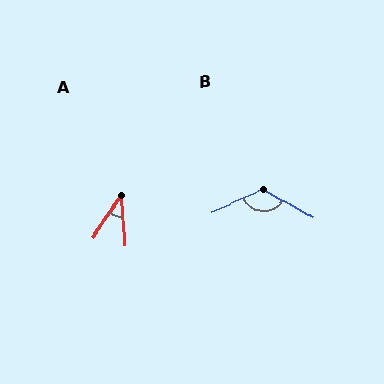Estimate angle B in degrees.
Approximately 127 degrees.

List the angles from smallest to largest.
A (38°), B (127°).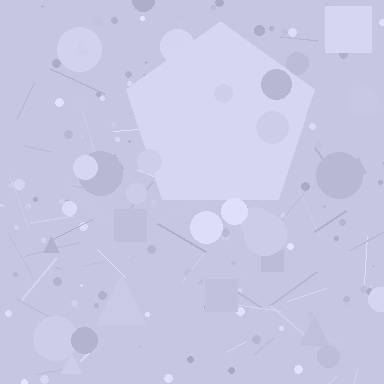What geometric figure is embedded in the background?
A pentagon is embedded in the background.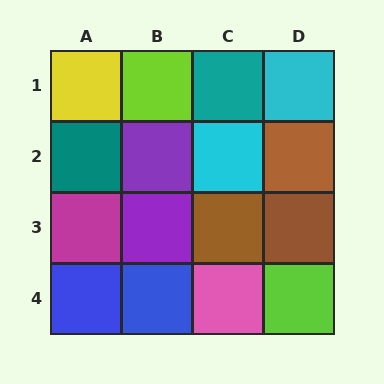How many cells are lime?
2 cells are lime.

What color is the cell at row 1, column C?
Teal.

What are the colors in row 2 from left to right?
Teal, purple, cyan, brown.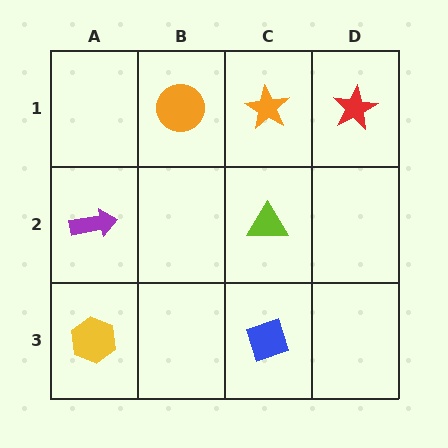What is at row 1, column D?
A red star.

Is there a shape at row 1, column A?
No, that cell is empty.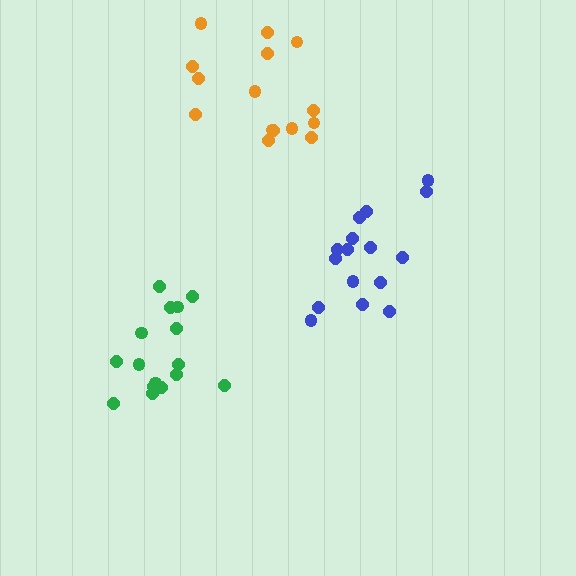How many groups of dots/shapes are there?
There are 3 groups.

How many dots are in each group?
Group 1: 16 dots, Group 2: 16 dots, Group 3: 15 dots (47 total).